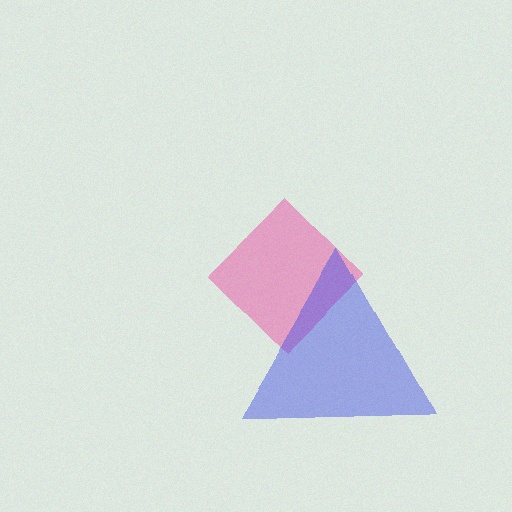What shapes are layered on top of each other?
The layered shapes are: a pink diamond, a blue triangle.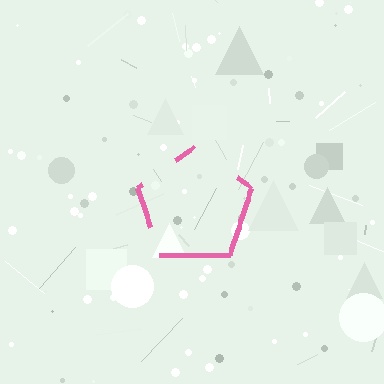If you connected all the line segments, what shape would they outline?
They would outline a pentagon.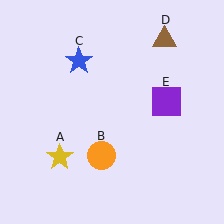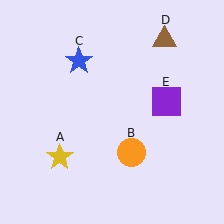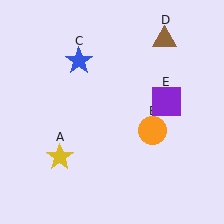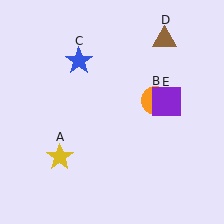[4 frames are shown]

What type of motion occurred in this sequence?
The orange circle (object B) rotated counterclockwise around the center of the scene.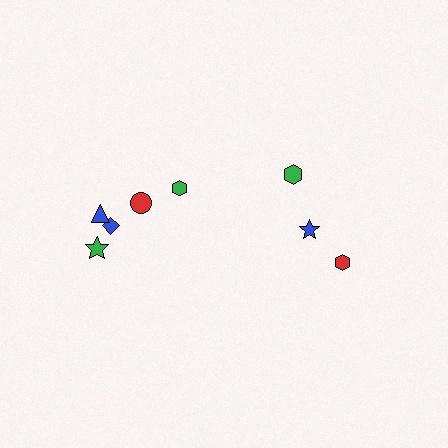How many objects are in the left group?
There are 5 objects.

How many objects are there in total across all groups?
There are 8 objects.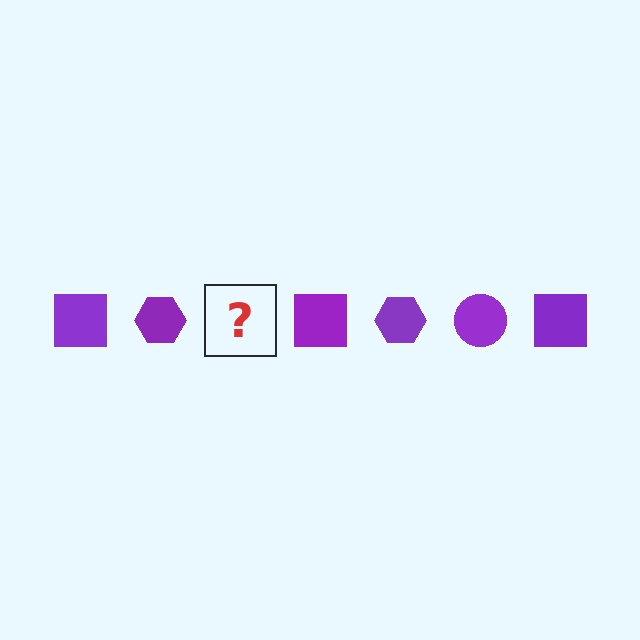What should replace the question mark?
The question mark should be replaced with a purple circle.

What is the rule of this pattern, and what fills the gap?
The rule is that the pattern cycles through square, hexagon, circle shapes in purple. The gap should be filled with a purple circle.